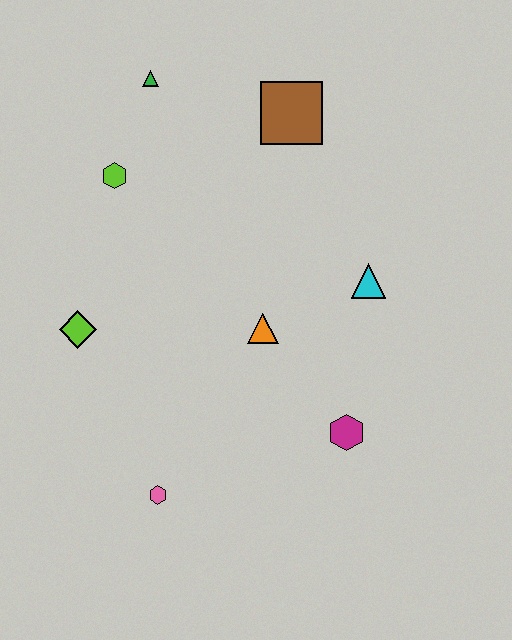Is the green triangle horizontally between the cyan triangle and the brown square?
No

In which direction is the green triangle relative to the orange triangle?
The green triangle is above the orange triangle.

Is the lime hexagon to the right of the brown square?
No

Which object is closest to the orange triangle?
The cyan triangle is closest to the orange triangle.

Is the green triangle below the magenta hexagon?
No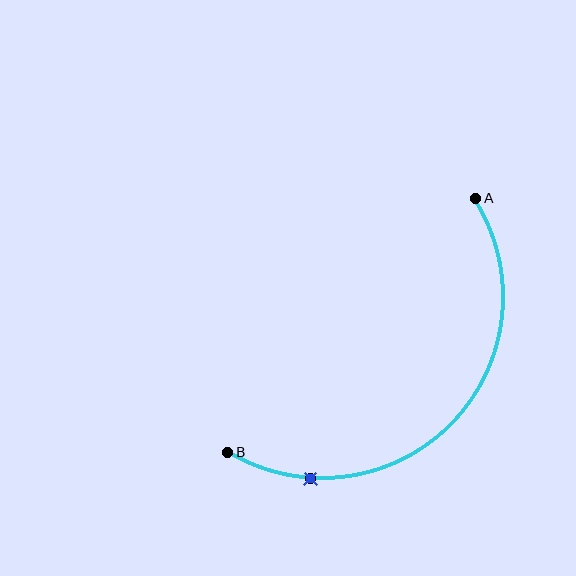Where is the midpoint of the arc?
The arc midpoint is the point on the curve farthest from the straight line joining A and B. It sits below and to the right of that line.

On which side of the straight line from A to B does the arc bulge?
The arc bulges below and to the right of the straight line connecting A and B.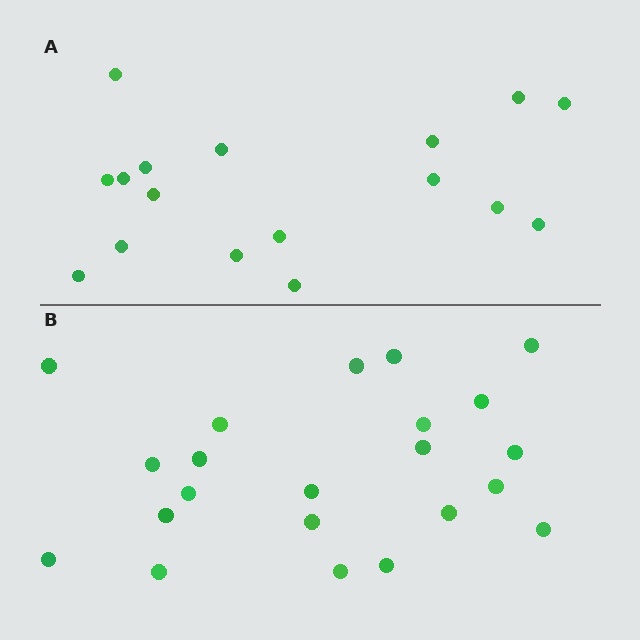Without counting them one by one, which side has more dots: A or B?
Region B (the bottom region) has more dots.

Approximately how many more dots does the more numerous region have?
Region B has about 5 more dots than region A.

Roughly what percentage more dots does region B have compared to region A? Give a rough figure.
About 30% more.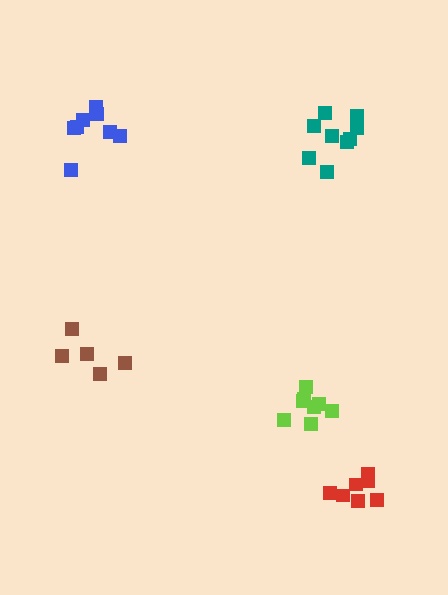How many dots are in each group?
Group 1: 9 dots, Group 2: 5 dots, Group 3: 8 dots, Group 4: 7 dots, Group 5: 8 dots (37 total).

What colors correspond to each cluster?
The clusters are colored: teal, brown, lime, red, blue.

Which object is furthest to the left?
The blue cluster is leftmost.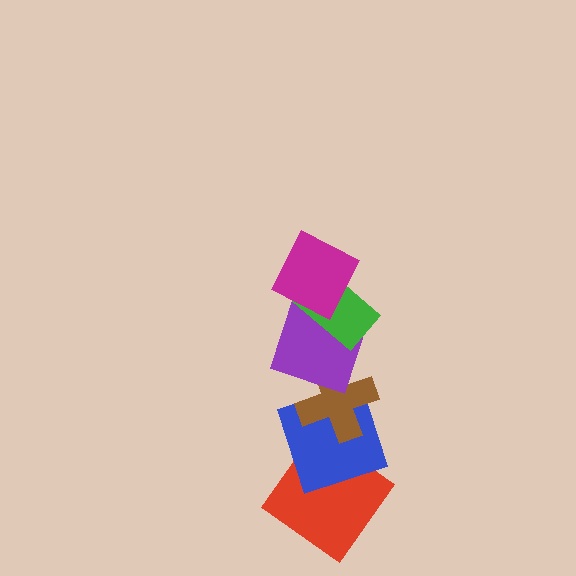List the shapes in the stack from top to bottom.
From top to bottom: the magenta square, the green rectangle, the purple square, the brown cross, the blue square, the red diamond.